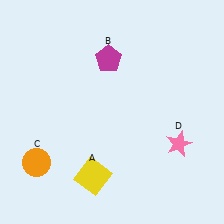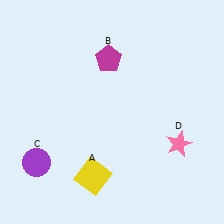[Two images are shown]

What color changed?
The circle (C) changed from orange in Image 1 to purple in Image 2.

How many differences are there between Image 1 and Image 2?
There is 1 difference between the two images.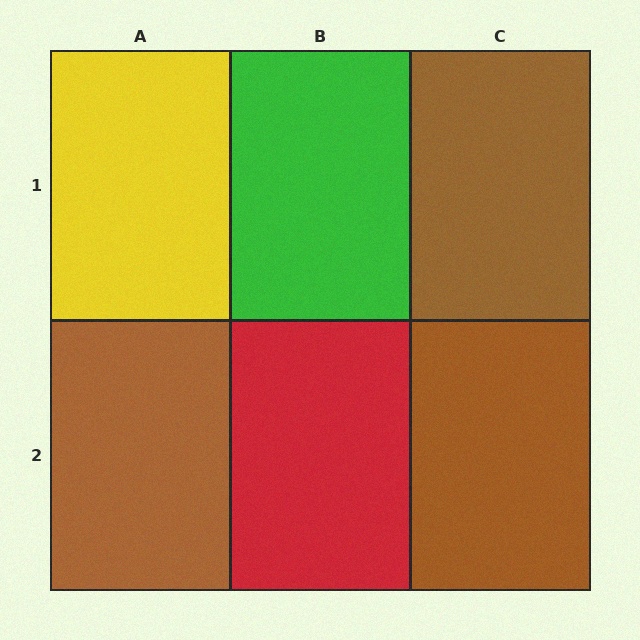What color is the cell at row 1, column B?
Green.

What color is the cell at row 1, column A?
Yellow.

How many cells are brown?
3 cells are brown.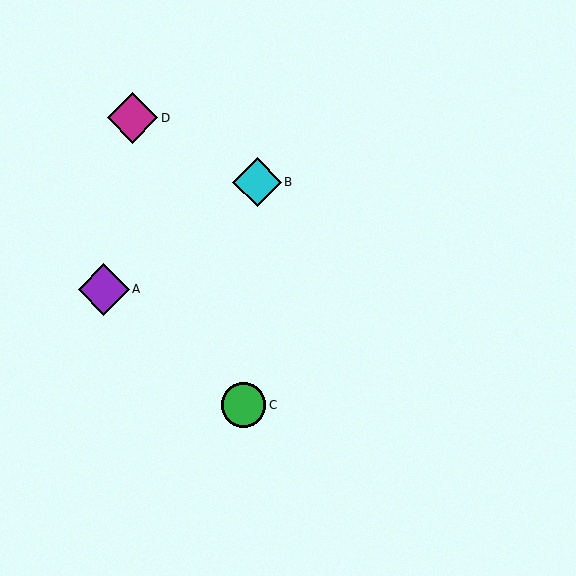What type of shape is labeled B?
Shape B is a cyan diamond.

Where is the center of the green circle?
The center of the green circle is at (244, 405).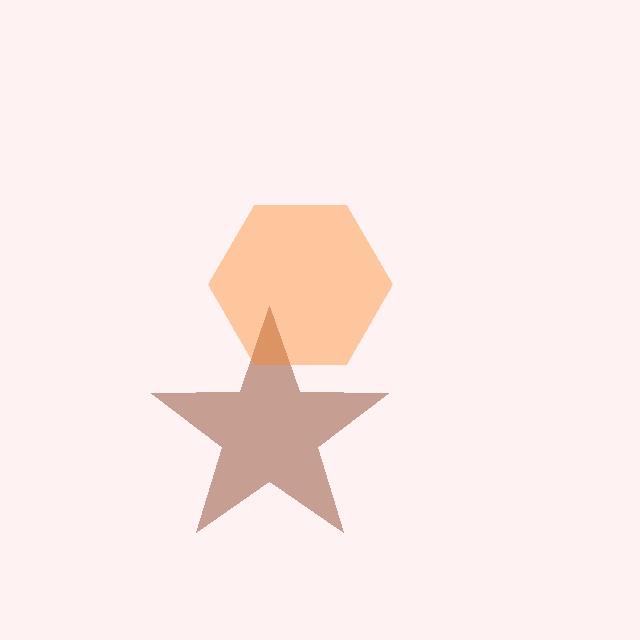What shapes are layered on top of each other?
The layered shapes are: a brown star, an orange hexagon.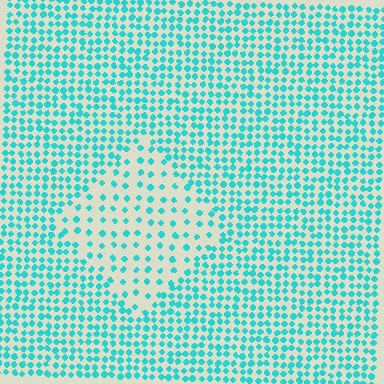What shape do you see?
I see a diamond.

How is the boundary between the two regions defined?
The boundary is defined by a change in element density (approximately 2.2x ratio). All elements are the same color, size, and shape.